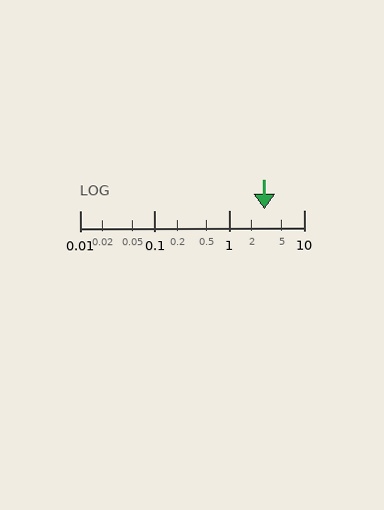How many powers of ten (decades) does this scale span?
The scale spans 3 decades, from 0.01 to 10.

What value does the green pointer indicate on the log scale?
The pointer indicates approximately 3.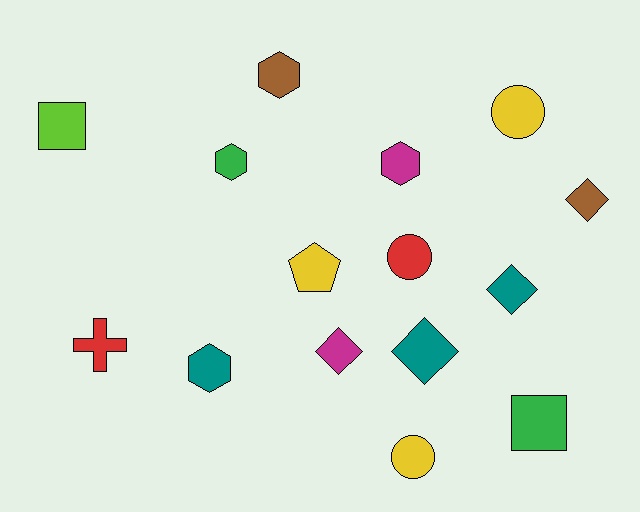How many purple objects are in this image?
There are no purple objects.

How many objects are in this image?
There are 15 objects.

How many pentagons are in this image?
There is 1 pentagon.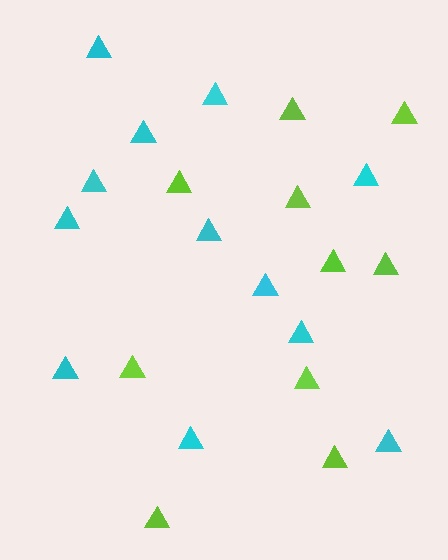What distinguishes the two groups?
There are 2 groups: one group of lime triangles (10) and one group of cyan triangles (12).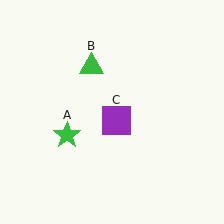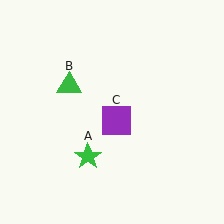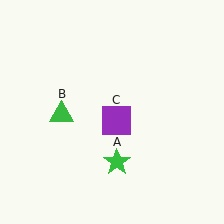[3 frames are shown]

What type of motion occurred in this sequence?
The green star (object A), green triangle (object B) rotated counterclockwise around the center of the scene.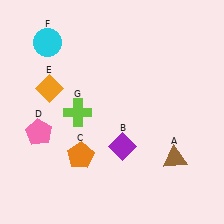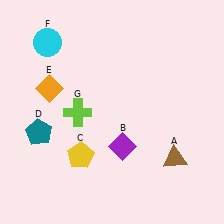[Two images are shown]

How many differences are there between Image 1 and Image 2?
There are 2 differences between the two images.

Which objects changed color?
C changed from orange to yellow. D changed from pink to teal.